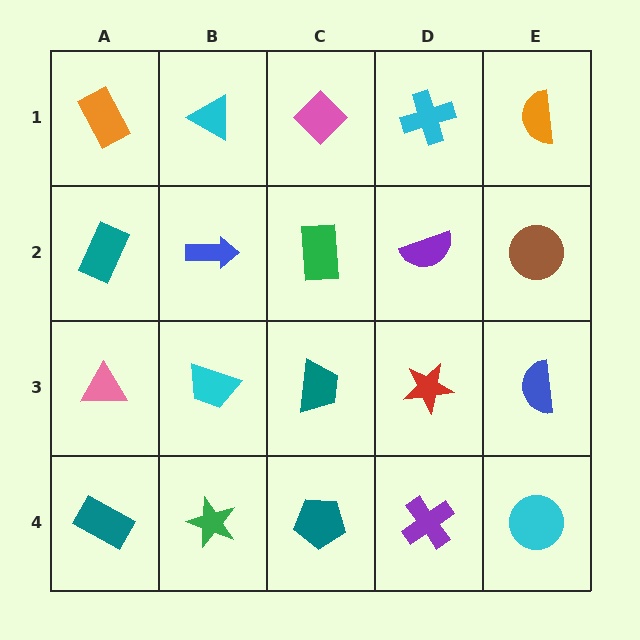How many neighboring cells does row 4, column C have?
3.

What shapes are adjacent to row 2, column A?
An orange rectangle (row 1, column A), a pink triangle (row 3, column A), a blue arrow (row 2, column B).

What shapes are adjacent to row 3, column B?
A blue arrow (row 2, column B), a green star (row 4, column B), a pink triangle (row 3, column A), a teal trapezoid (row 3, column C).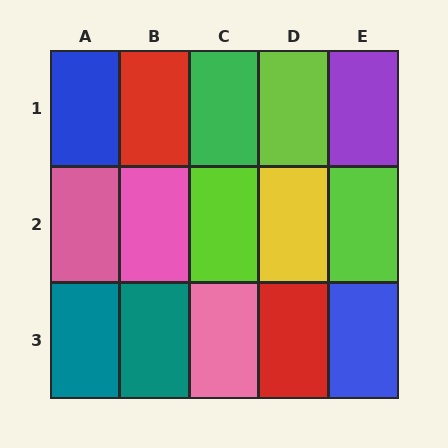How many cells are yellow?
1 cell is yellow.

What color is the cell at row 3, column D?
Red.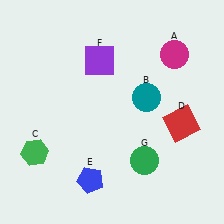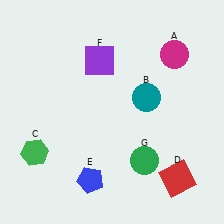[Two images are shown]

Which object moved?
The red square (D) moved down.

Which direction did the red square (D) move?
The red square (D) moved down.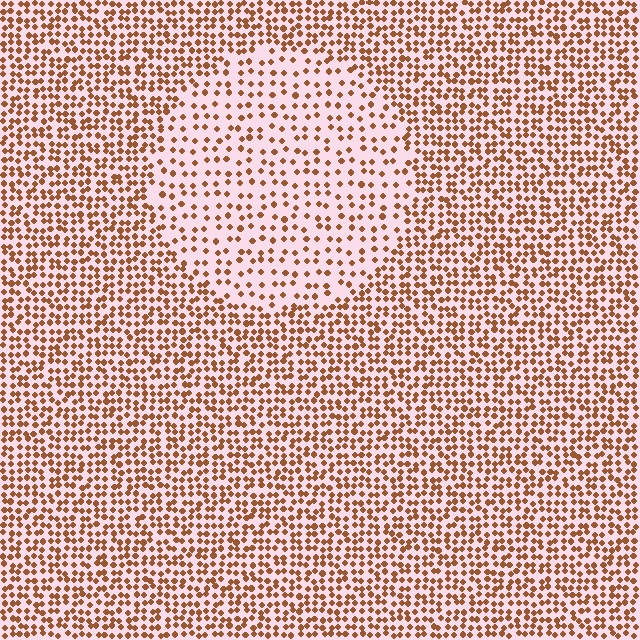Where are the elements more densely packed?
The elements are more densely packed outside the circle boundary.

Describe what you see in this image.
The image contains small brown elements arranged at two different densities. A circle-shaped region is visible where the elements are less densely packed than the surrounding area.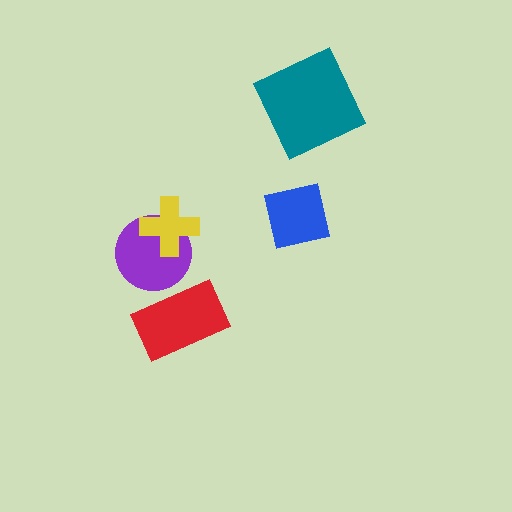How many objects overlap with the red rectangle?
0 objects overlap with the red rectangle.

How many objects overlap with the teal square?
0 objects overlap with the teal square.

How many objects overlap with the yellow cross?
1 object overlaps with the yellow cross.